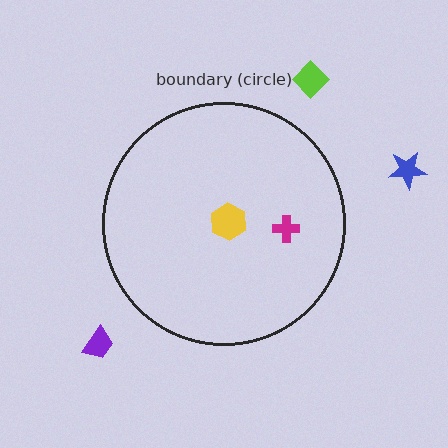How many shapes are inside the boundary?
2 inside, 3 outside.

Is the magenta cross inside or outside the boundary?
Inside.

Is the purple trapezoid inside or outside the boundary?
Outside.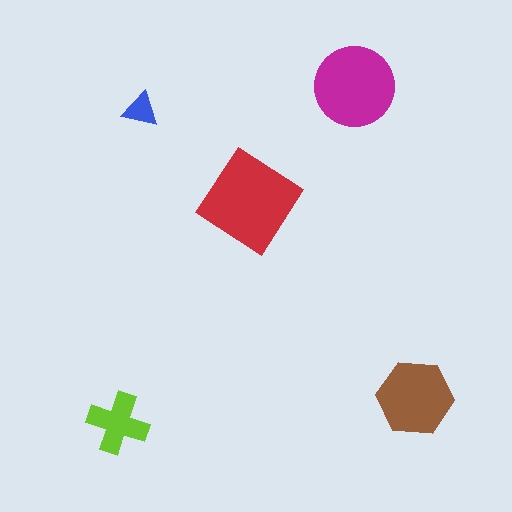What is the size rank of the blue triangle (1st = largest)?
5th.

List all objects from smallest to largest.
The blue triangle, the lime cross, the brown hexagon, the magenta circle, the red diamond.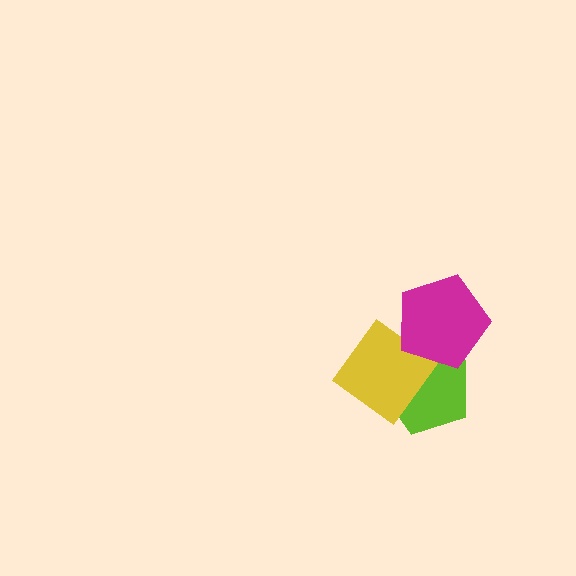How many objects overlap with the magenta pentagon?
2 objects overlap with the magenta pentagon.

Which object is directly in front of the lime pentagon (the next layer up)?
The yellow diamond is directly in front of the lime pentagon.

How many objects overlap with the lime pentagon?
2 objects overlap with the lime pentagon.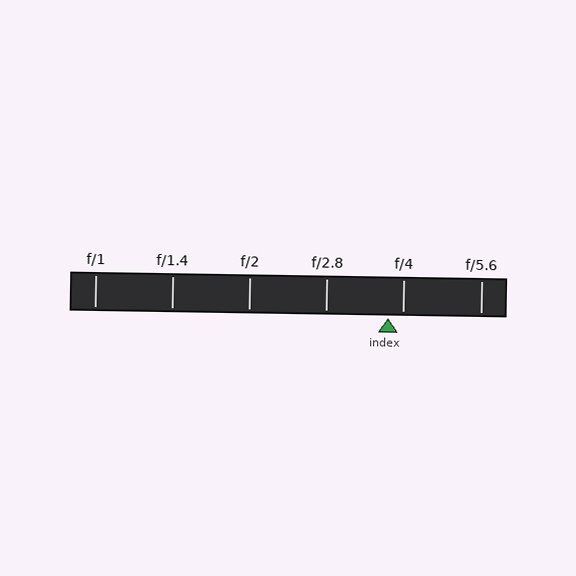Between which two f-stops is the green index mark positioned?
The index mark is between f/2.8 and f/4.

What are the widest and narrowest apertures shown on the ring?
The widest aperture shown is f/1 and the narrowest is f/5.6.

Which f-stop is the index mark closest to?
The index mark is closest to f/4.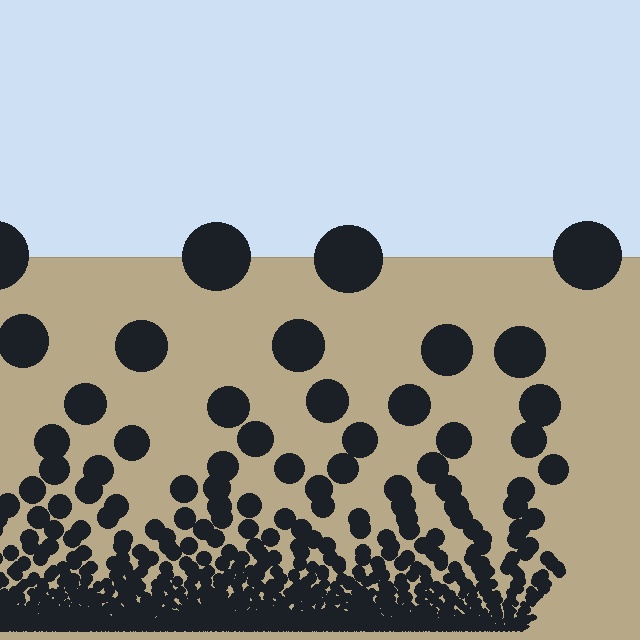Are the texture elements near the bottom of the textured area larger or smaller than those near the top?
Smaller. The gradient is inverted — elements near the bottom are smaller and denser.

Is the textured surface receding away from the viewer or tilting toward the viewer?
The surface appears to tilt toward the viewer. Texture elements get larger and sparser toward the top.